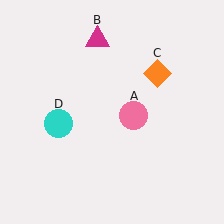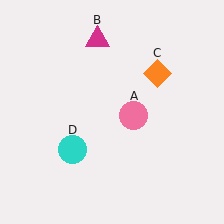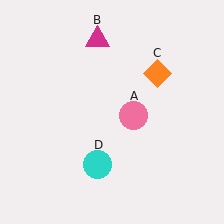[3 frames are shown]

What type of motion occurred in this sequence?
The cyan circle (object D) rotated counterclockwise around the center of the scene.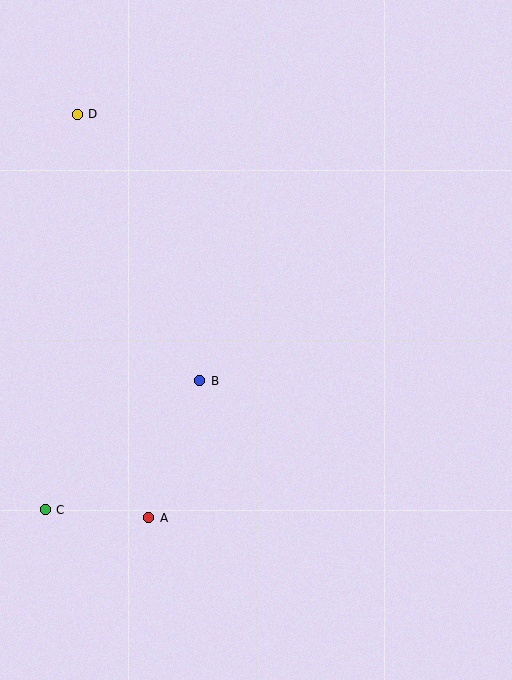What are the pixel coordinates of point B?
Point B is at (200, 381).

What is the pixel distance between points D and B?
The distance between D and B is 293 pixels.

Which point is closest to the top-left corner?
Point D is closest to the top-left corner.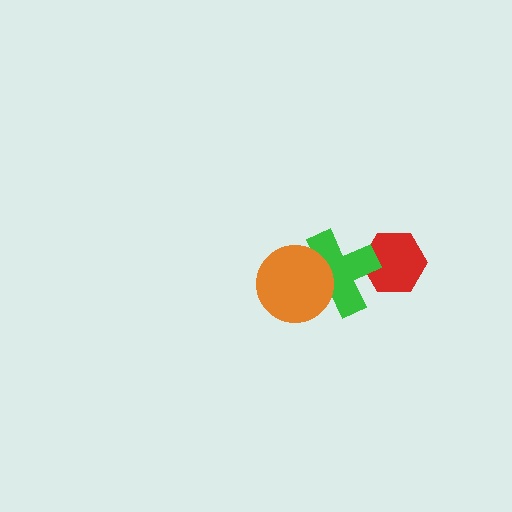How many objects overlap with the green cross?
2 objects overlap with the green cross.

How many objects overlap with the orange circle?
1 object overlaps with the orange circle.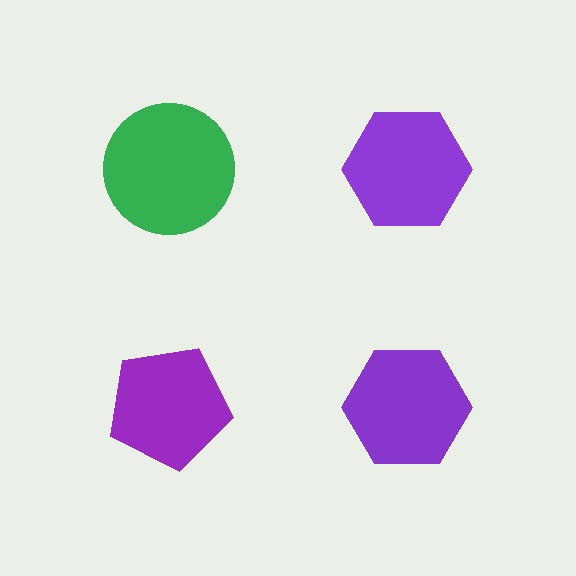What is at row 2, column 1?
A purple pentagon.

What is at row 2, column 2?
A purple hexagon.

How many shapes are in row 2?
2 shapes.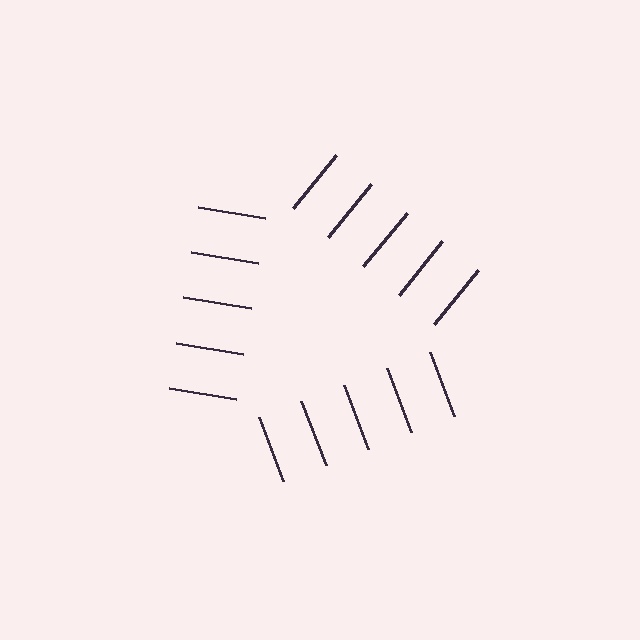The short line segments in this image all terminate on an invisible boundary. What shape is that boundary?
An illusory triangle — the line segments terminate on its edges but no continuous stroke is drawn.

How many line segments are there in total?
15 — 5 along each of the 3 edges.